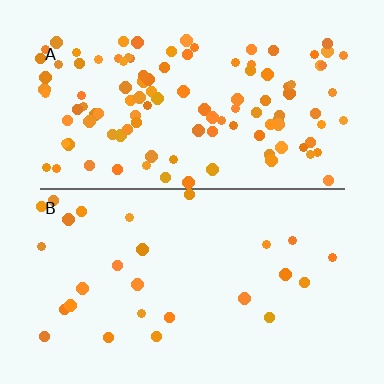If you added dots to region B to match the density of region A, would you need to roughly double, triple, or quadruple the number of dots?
Approximately quadruple.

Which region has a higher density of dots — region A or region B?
A (the top).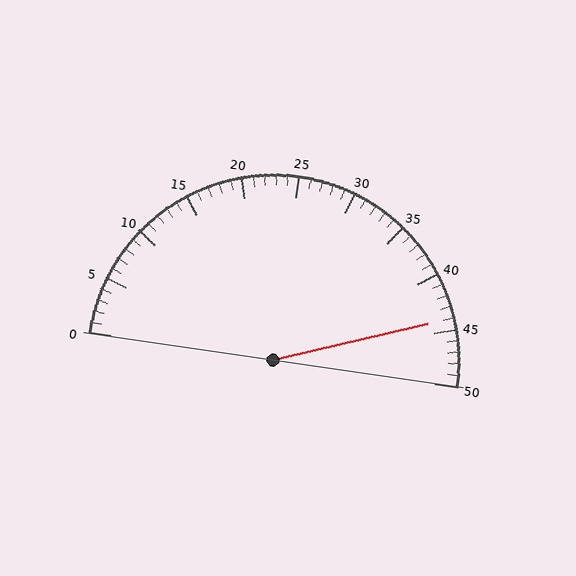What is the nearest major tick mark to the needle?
The nearest major tick mark is 45.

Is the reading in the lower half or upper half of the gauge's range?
The reading is in the upper half of the range (0 to 50).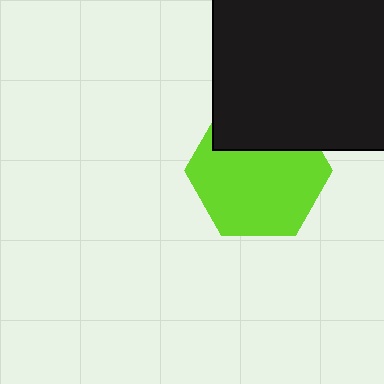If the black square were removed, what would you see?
You would see the complete lime hexagon.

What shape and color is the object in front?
The object in front is a black square.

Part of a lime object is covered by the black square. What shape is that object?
It is a hexagon.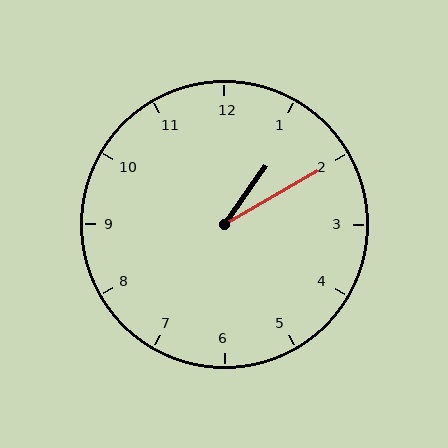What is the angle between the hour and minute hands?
Approximately 25 degrees.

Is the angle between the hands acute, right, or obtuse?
It is acute.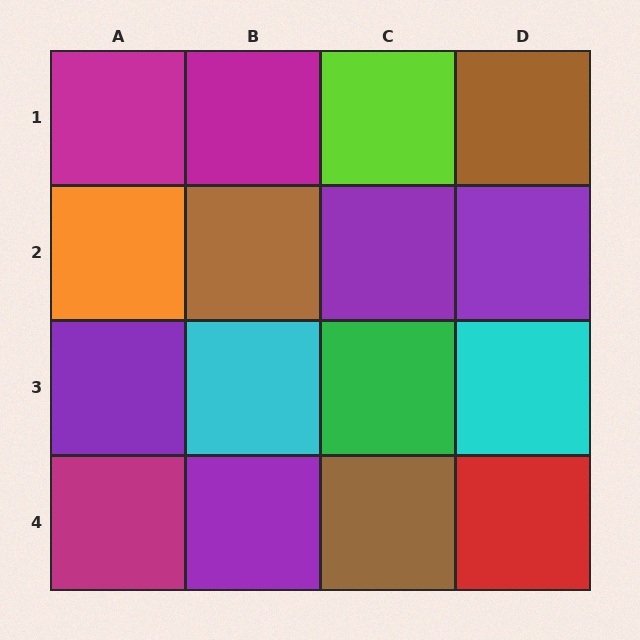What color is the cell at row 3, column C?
Green.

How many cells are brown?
3 cells are brown.